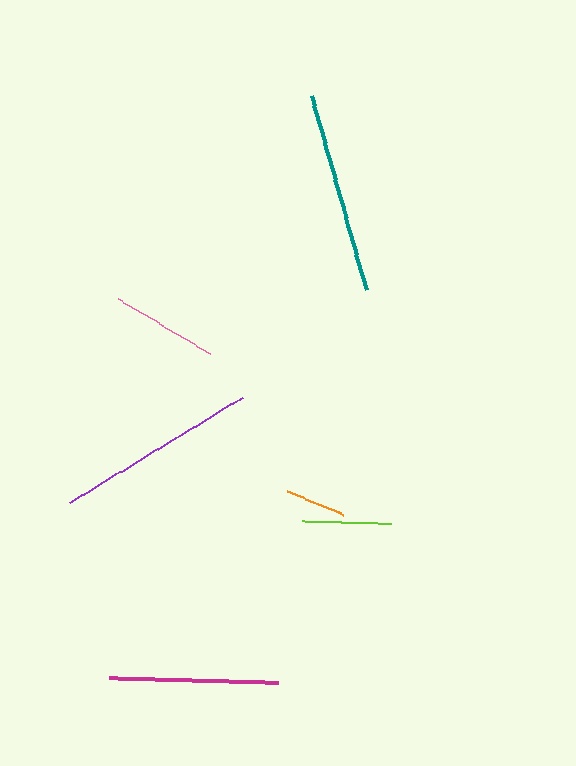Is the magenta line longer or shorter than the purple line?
The purple line is longer than the magenta line.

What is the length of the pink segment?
The pink segment is approximately 106 pixels long.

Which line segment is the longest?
The purple line is the longest at approximately 202 pixels.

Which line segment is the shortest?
The orange line is the shortest at approximately 61 pixels.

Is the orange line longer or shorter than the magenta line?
The magenta line is longer than the orange line.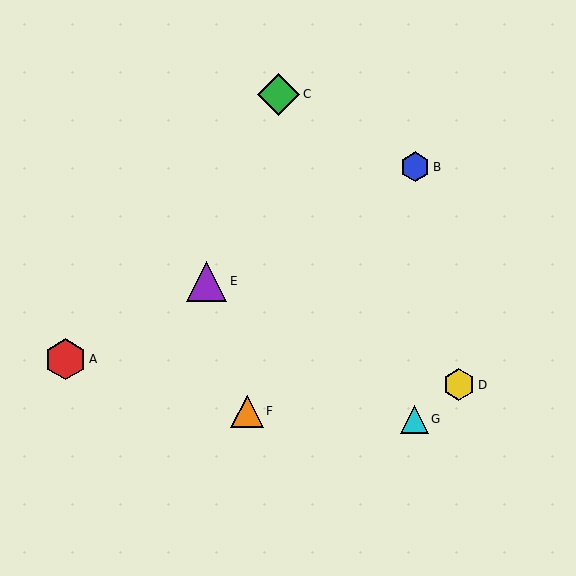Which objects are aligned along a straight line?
Objects A, B, E are aligned along a straight line.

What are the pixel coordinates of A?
Object A is at (65, 359).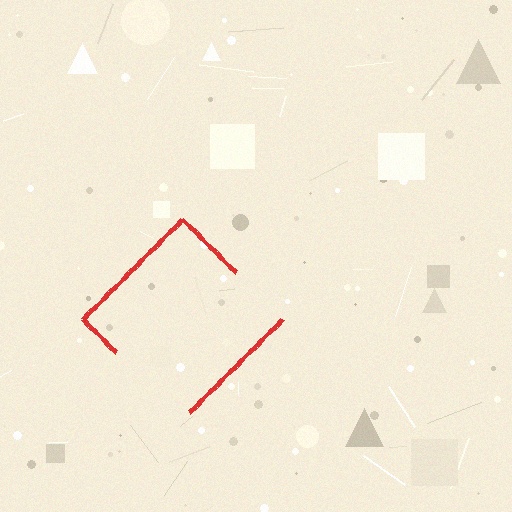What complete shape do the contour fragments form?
The contour fragments form a diamond.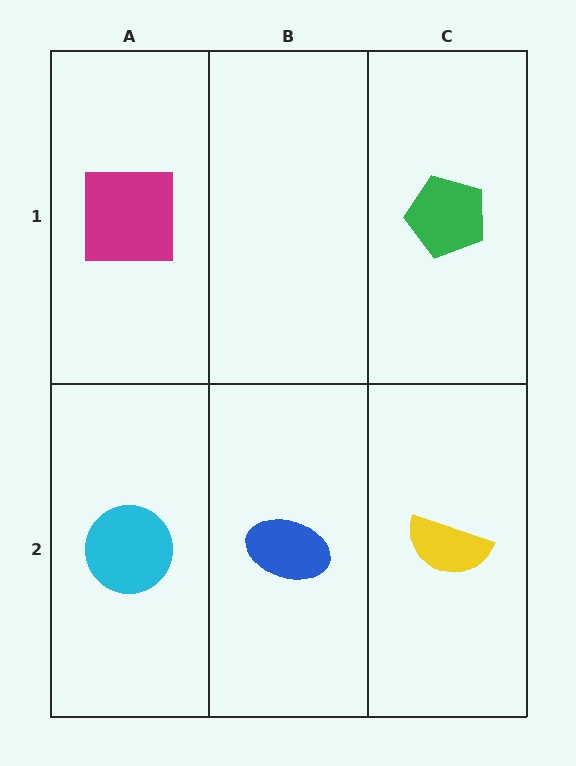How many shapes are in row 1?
2 shapes.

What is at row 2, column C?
A yellow semicircle.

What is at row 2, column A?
A cyan circle.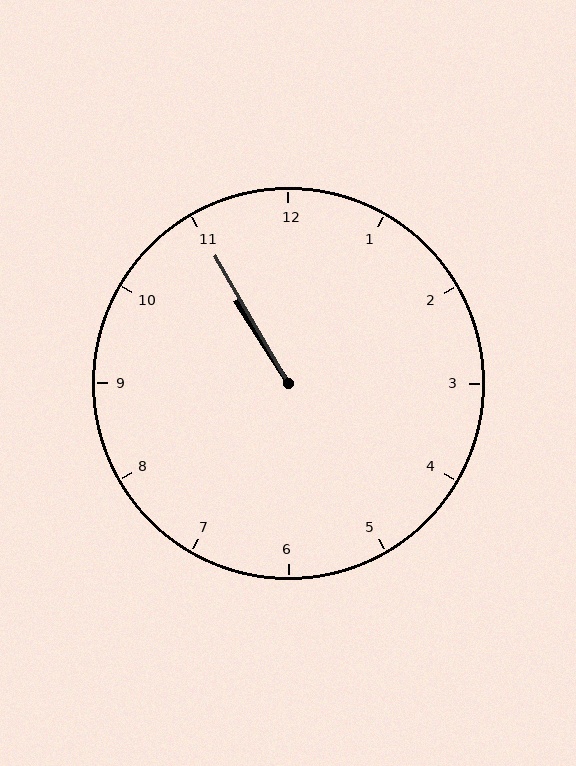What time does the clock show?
10:55.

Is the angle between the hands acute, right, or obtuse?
It is acute.